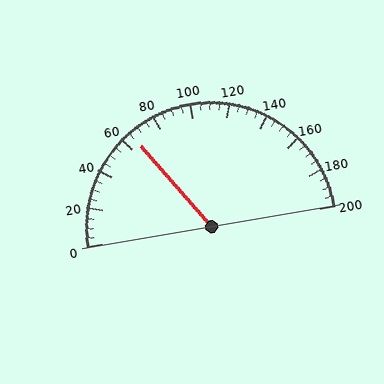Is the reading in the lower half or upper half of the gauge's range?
The reading is in the lower half of the range (0 to 200).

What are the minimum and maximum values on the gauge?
The gauge ranges from 0 to 200.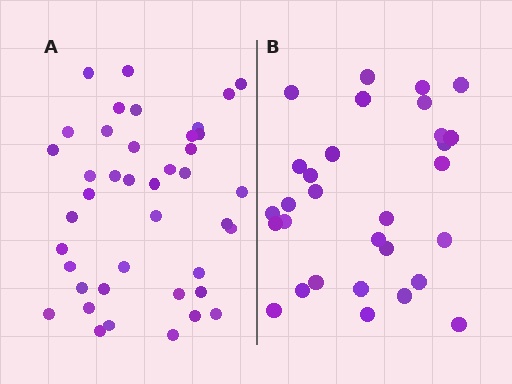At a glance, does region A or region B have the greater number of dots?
Region A (the left region) has more dots.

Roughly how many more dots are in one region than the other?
Region A has roughly 12 or so more dots than region B.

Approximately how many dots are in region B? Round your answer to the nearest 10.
About 30 dots.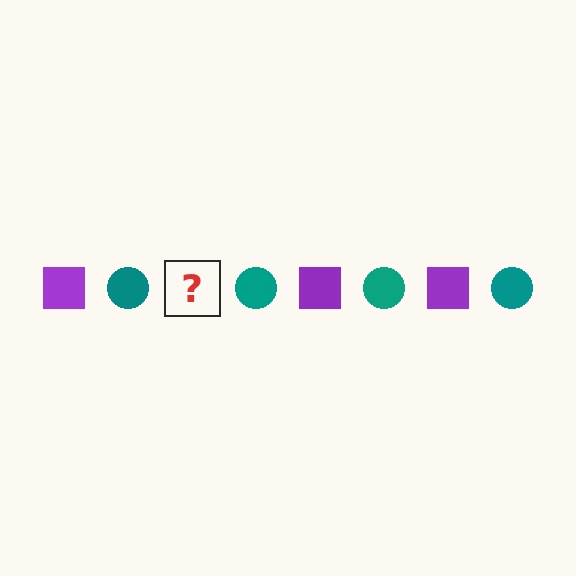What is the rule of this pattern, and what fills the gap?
The rule is that the pattern alternates between purple square and teal circle. The gap should be filled with a purple square.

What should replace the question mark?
The question mark should be replaced with a purple square.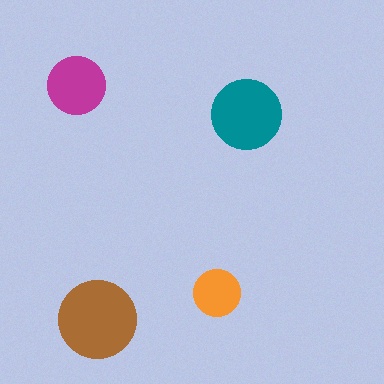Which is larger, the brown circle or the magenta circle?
The brown one.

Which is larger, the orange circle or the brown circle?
The brown one.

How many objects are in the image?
There are 4 objects in the image.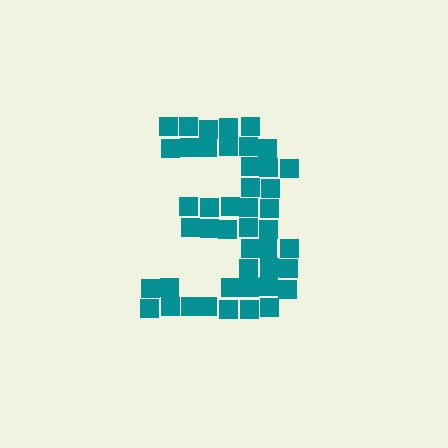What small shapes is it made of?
It is made of small squares.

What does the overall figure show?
The overall figure shows the digit 3.